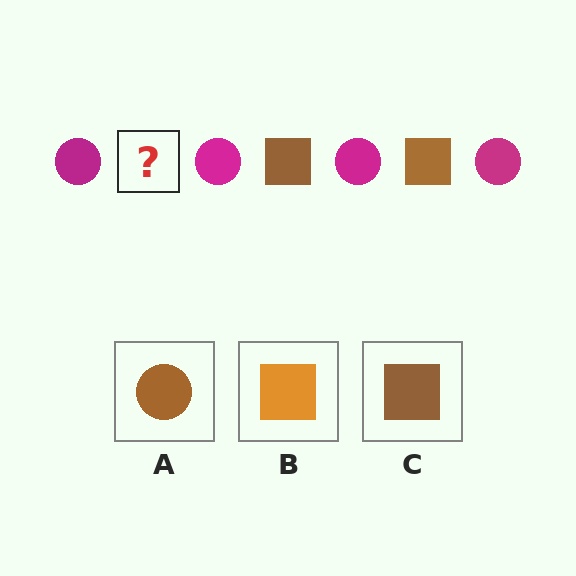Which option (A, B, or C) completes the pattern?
C.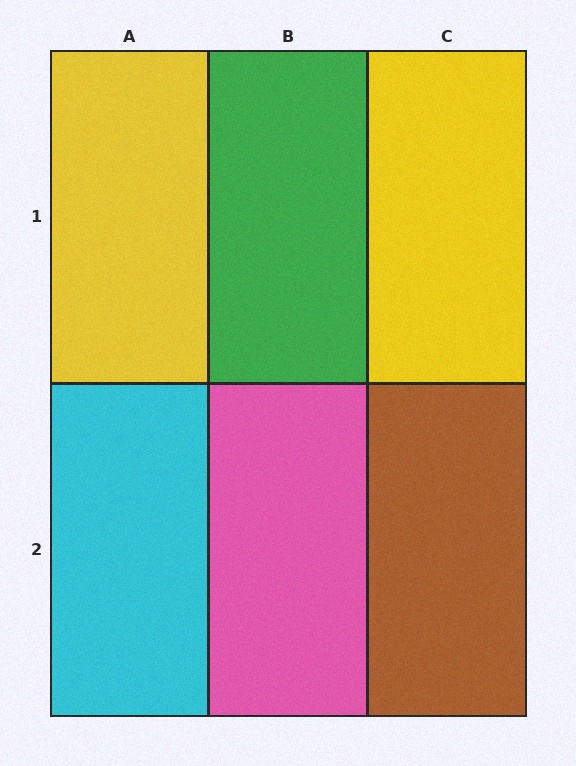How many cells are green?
1 cell is green.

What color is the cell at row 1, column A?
Yellow.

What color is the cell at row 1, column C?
Yellow.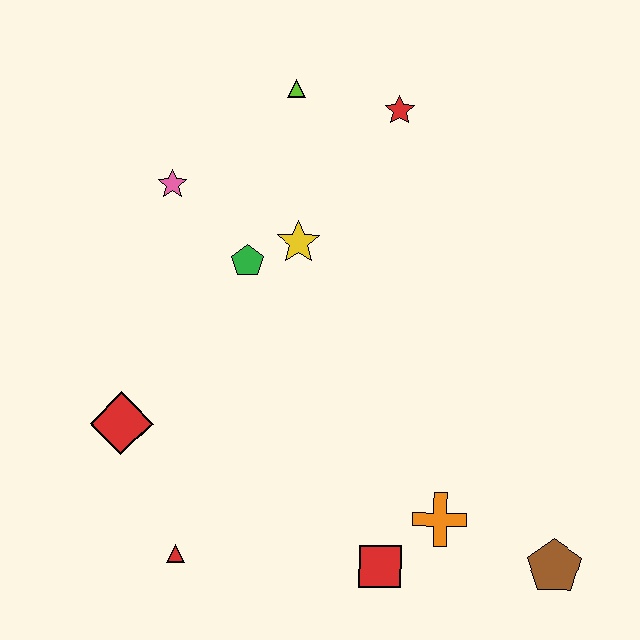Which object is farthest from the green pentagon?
The brown pentagon is farthest from the green pentagon.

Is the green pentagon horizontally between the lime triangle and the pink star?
Yes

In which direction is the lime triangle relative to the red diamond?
The lime triangle is above the red diamond.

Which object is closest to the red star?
The lime triangle is closest to the red star.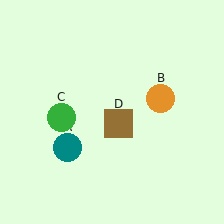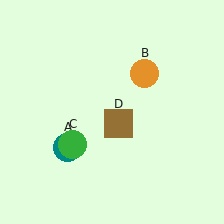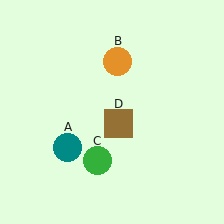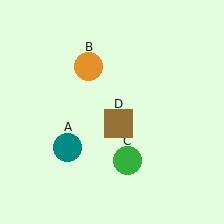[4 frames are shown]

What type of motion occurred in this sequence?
The orange circle (object B), green circle (object C) rotated counterclockwise around the center of the scene.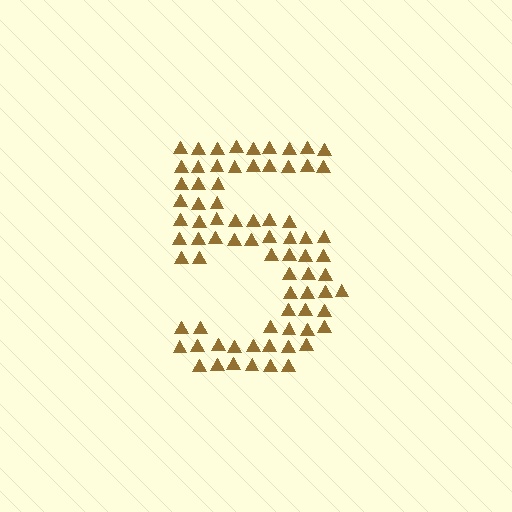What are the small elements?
The small elements are triangles.